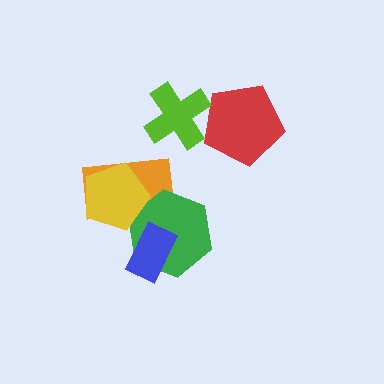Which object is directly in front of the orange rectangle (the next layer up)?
The green hexagon is directly in front of the orange rectangle.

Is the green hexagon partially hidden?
Yes, it is partially covered by another shape.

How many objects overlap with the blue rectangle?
1 object overlaps with the blue rectangle.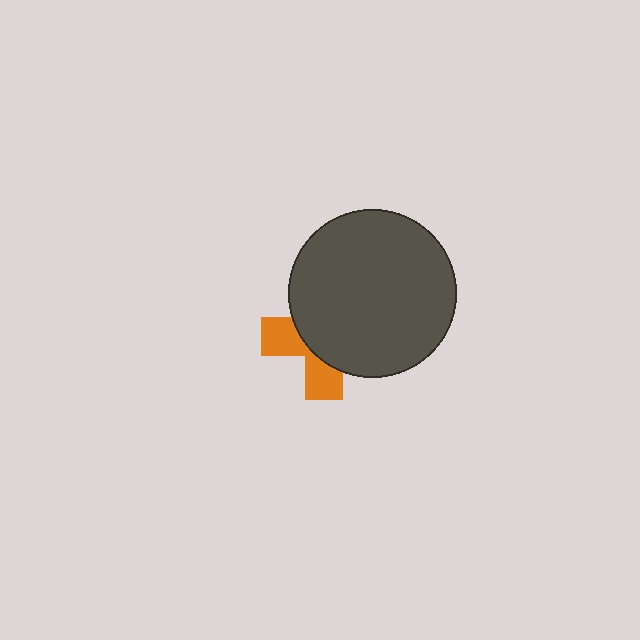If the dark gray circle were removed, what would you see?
You would see the complete orange cross.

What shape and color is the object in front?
The object in front is a dark gray circle.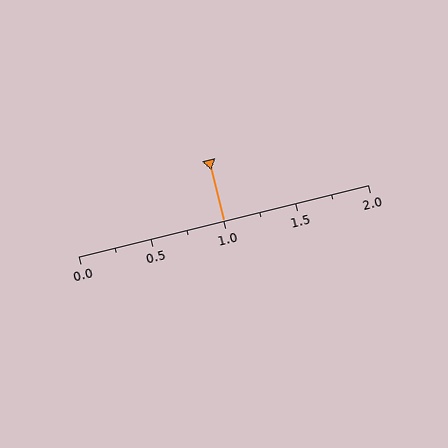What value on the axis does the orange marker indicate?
The marker indicates approximately 1.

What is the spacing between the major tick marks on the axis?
The major ticks are spaced 0.5 apart.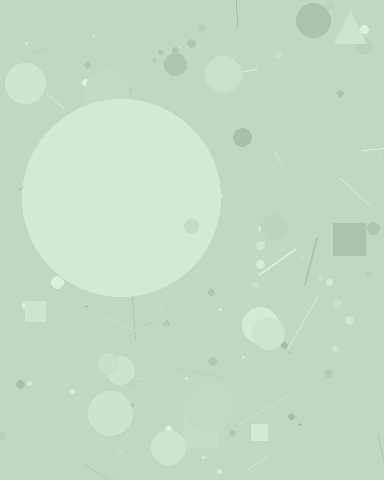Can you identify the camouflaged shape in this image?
The camouflaged shape is a circle.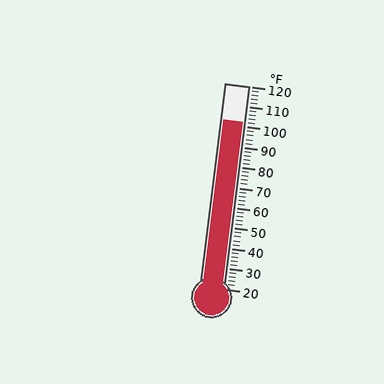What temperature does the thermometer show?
The thermometer shows approximately 102°F.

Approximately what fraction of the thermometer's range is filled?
The thermometer is filled to approximately 80% of its range.